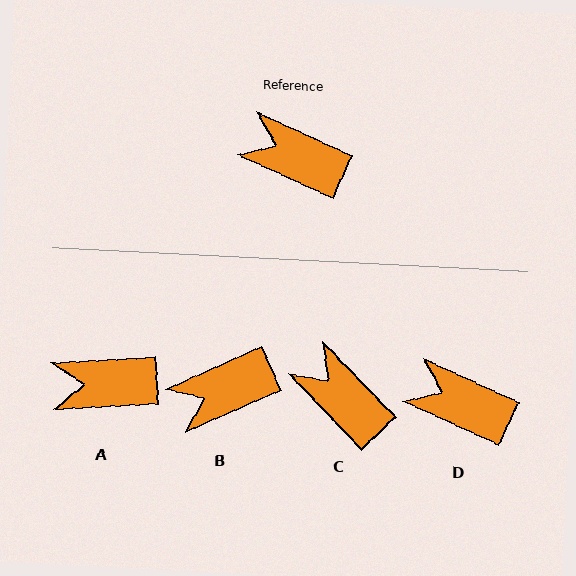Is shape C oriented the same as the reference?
No, it is off by about 21 degrees.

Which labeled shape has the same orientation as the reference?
D.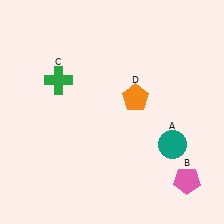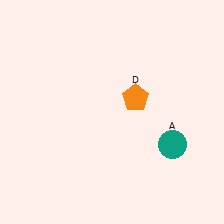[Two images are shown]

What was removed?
The green cross (C), the pink pentagon (B) were removed in Image 2.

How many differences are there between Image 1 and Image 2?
There are 2 differences between the two images.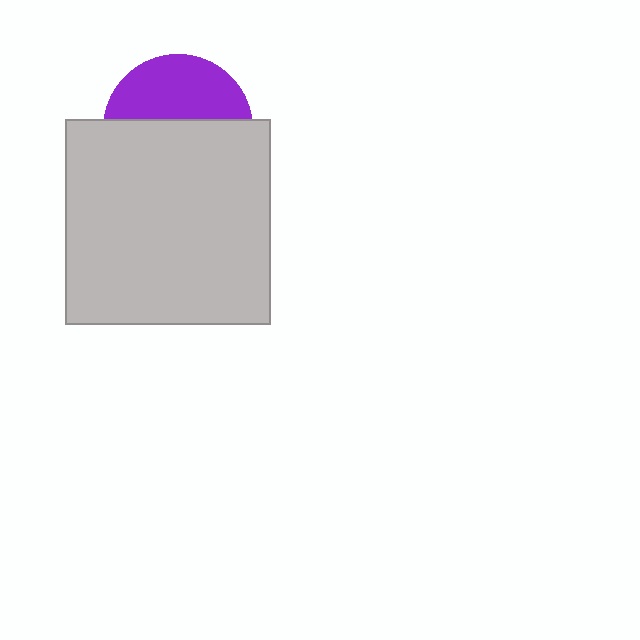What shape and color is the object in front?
The object in front is a light gray square.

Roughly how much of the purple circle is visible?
A small part of it is visible (roughly 42%).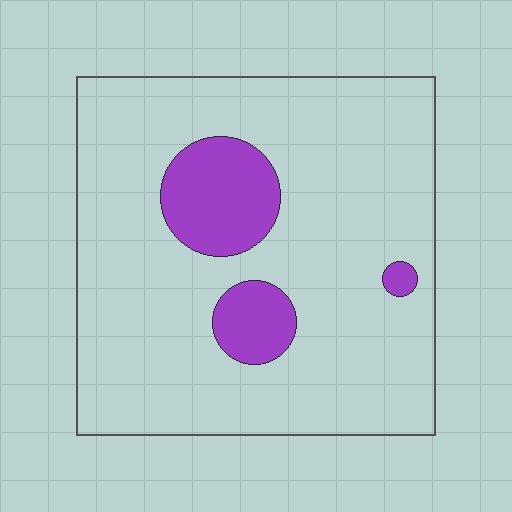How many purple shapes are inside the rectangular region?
3.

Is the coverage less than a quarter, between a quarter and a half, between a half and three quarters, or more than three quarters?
Less than a quarter.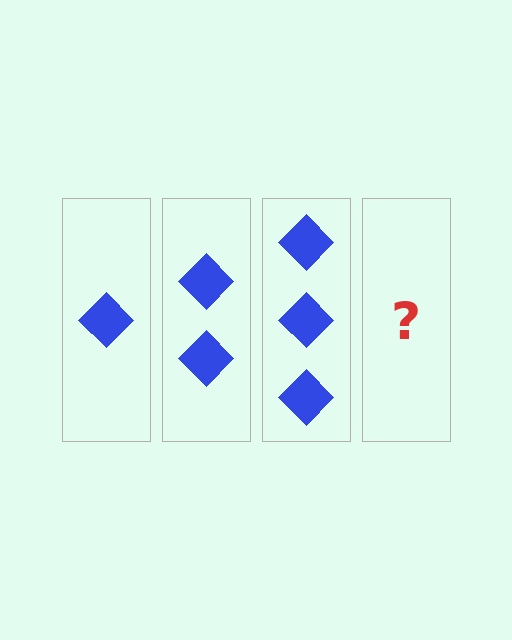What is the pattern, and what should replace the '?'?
The pattern is that each step adds one more diamond. The '?' should be 4 diamonds.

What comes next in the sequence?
The next element should be 4 diamonds.